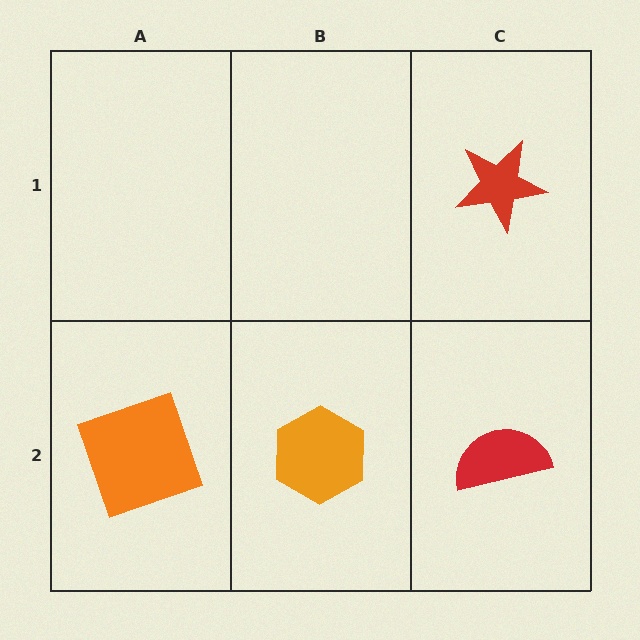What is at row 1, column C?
A red star.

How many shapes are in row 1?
1 shape.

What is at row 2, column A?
An orange square.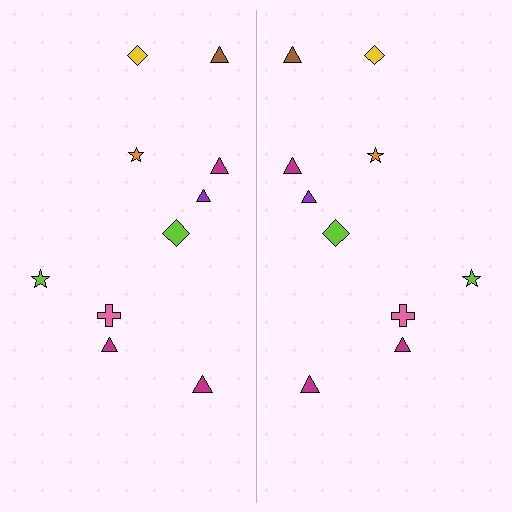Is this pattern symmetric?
Yes, this pattern has bilateral (reflection) symmetry.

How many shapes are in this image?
There are 20 shapes in this image.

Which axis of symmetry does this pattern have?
The pattern has a vertical axis of symmetry running through the center of the image.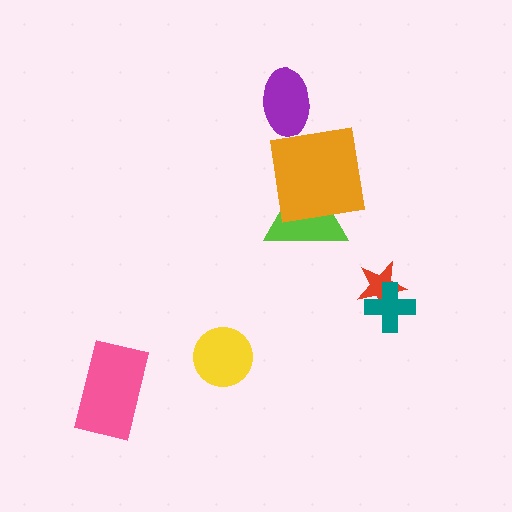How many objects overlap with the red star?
1 object overlaps with the red star.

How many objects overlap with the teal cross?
1 object overlaps with the teal cross.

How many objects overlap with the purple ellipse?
0 objects overlap with the purple ellipse.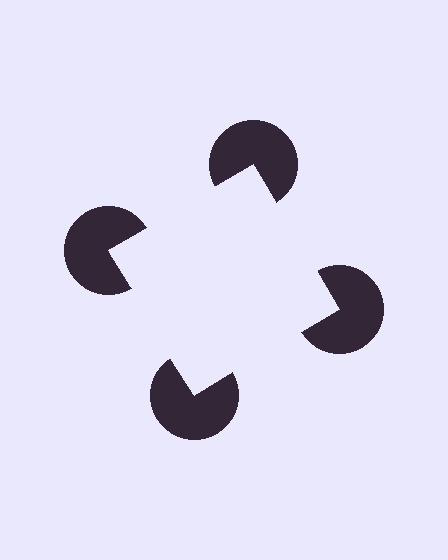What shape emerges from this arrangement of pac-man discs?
An illusory square — its edges are inferred from the aligned wedge cuts in the pac-man discs, not physically drawn.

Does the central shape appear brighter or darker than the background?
It typically appears slightly brighter than the background, even though no actual brightness change is drawn.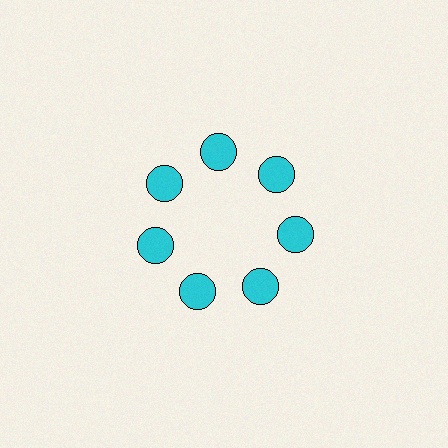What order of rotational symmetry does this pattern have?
This pattern has 7-fold rotational symmetry.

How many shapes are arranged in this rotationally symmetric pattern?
There are 7 shapes, arranged in 7 groups of 1.